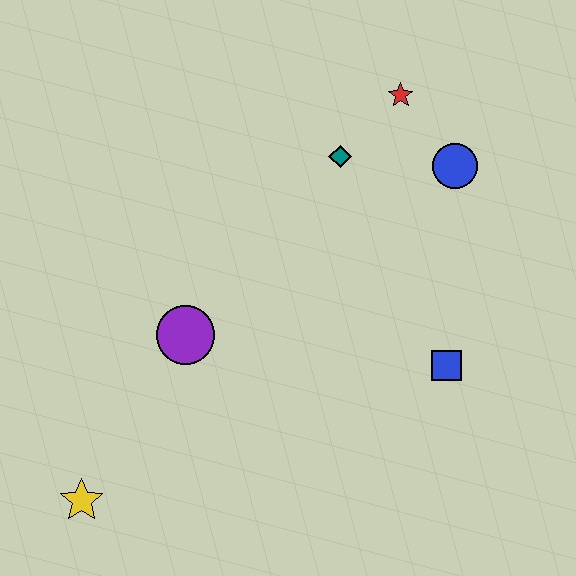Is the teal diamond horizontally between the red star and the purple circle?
Yes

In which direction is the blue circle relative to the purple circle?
The blue circle is to the right of the purple circle.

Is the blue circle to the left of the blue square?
No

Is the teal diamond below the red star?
Yes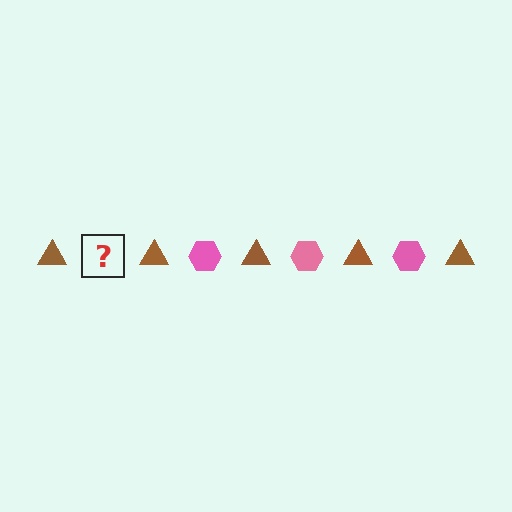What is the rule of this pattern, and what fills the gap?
The rule is that the pattern alternates between brown triangle and pink hexagon. The gap should be filled with a pink hexagon.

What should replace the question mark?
The question mark should be replaced with a pink hexagon.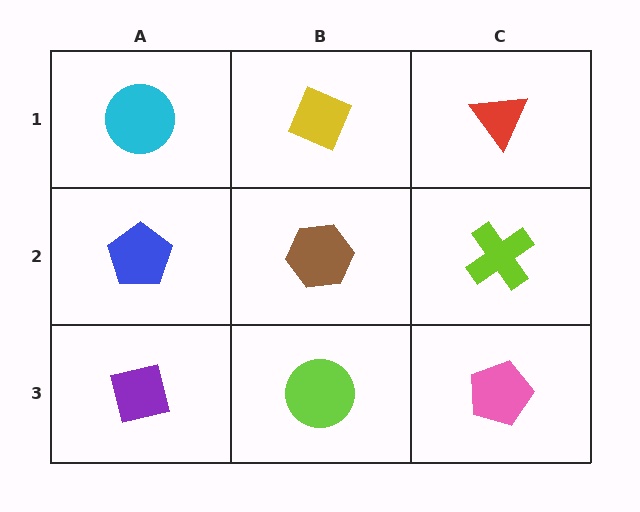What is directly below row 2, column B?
A lime circle.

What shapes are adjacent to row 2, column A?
A cyan circle (row 1, column A), a purple square (row 3, column A), a brown hexagon (row 2, column B).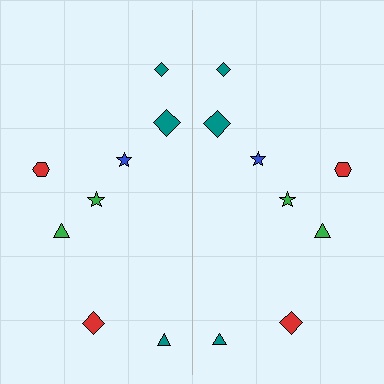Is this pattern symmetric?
Yes, this pattern has bilateral (reflection) symmetry.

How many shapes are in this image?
There are 16 shapes in this image.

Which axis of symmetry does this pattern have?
The pattern has a vertical axis of symmetry running through the center of the image.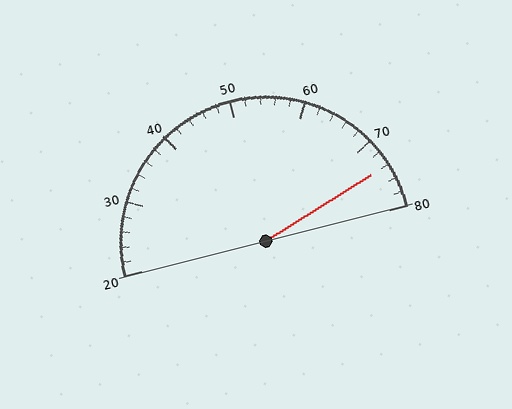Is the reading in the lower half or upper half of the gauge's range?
The reading is in the upper half of the range (20 to 80).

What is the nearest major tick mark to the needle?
The nearest major tick mark is 70.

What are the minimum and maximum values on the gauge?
The gauge ranges from 20 to 80.